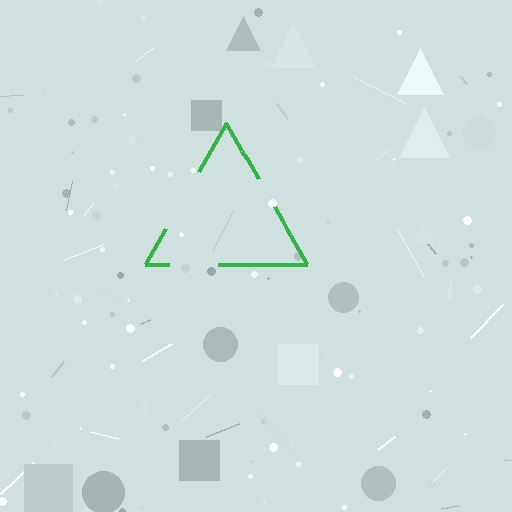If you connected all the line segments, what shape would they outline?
They would outline a triangle.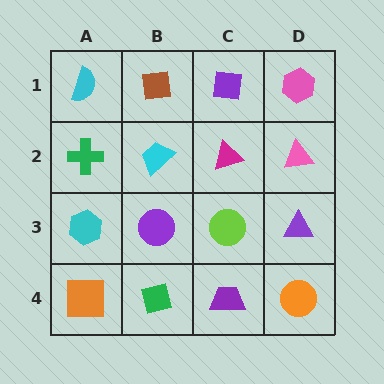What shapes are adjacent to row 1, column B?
A cyan trapezoid (row 2, column B), a cyan semicircle (row 1, column A), a purple square (row 1, column C).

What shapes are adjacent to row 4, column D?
A purple triangle (row 3, column D), a purple trapezoid (row 4, column C).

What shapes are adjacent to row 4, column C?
A lime circle (row 3, column C), a green diamond (row 4, column B), an orange circle (row 4, column D).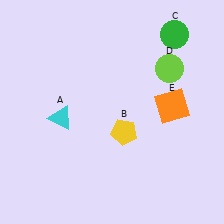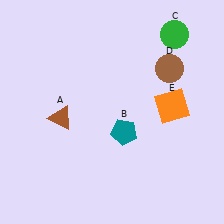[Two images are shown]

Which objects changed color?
A changed from cyan to brown. B changed from yellow to teal. D changed from lime to brown.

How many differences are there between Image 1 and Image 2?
There are 3 differences between the two images.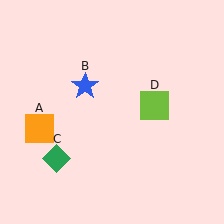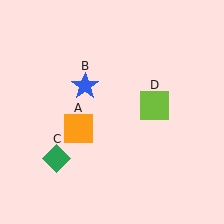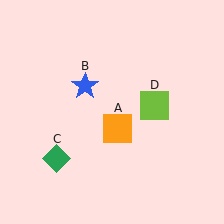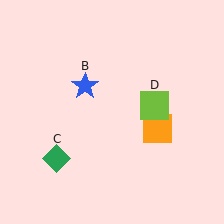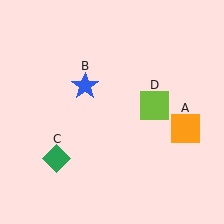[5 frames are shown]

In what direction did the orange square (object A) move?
The orange square (object A) moved right.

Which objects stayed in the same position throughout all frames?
Blue star (object B) and green diamond (object C) and lime square (object D) remained stationary.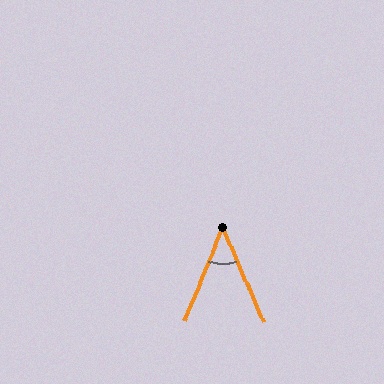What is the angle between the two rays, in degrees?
Approximately 45 degrees.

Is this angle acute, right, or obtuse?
It is acute.